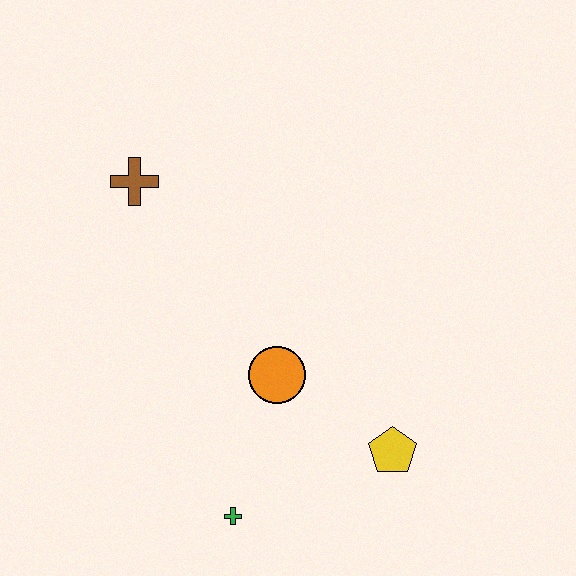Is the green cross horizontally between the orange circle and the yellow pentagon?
No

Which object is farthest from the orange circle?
The brown cross is farthest from the orange circle.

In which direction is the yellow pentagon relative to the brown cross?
The yellow pentagon is below the brown cross.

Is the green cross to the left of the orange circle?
Yes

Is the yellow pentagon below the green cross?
No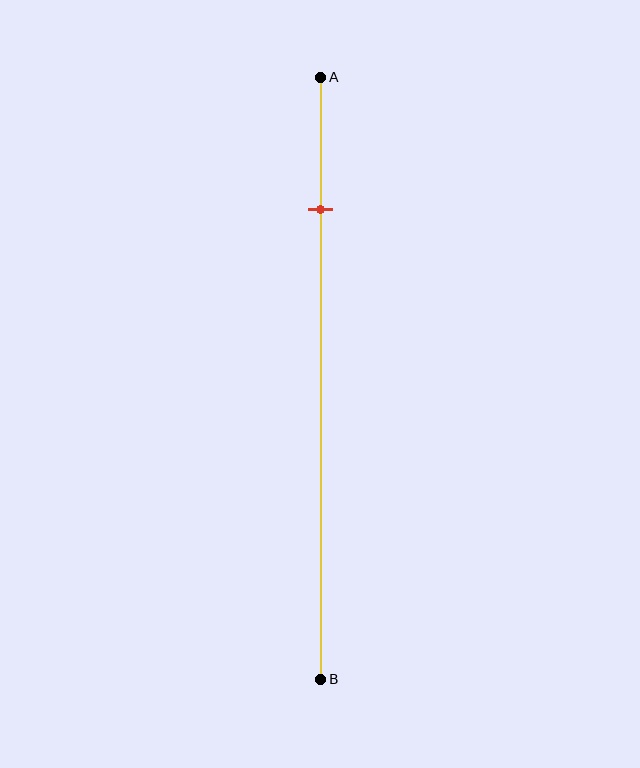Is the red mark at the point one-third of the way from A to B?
No, the mark is at about 20% from A, not at the 33% one-third point.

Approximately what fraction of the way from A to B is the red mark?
The red mark is approximately 20% of the way from A to B.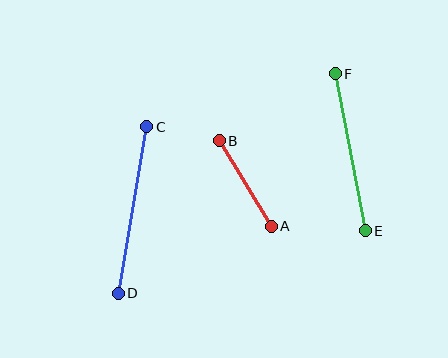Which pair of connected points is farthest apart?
Points C and D are farthest apart.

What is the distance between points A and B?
The distance is approximately 100 pixels.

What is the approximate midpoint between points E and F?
The midpoint is at approximately (350, 152) pixels.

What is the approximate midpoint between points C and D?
The midpoint is at approximately (133, 210) pixels.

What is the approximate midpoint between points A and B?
The midpoint is at approximately (245, 184) pixels.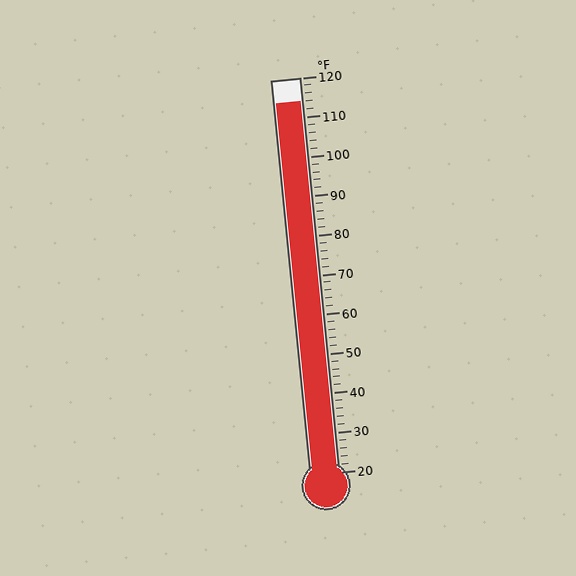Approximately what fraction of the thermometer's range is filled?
The thermometer is filled to approximately 95% of its range.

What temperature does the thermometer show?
The thermometer shows approximately 114°F.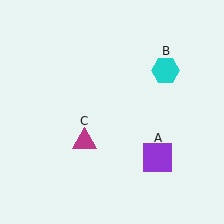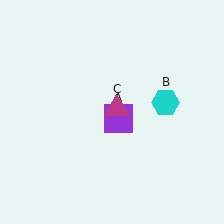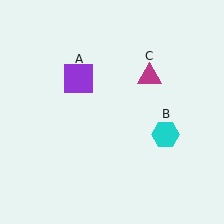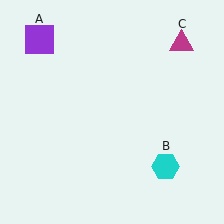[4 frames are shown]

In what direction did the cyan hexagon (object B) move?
The cyan hexagon (object B) moved down.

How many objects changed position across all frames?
3 objects changed position: purple square (object A), cyan hexagon (object B), magenta triangle (object C).